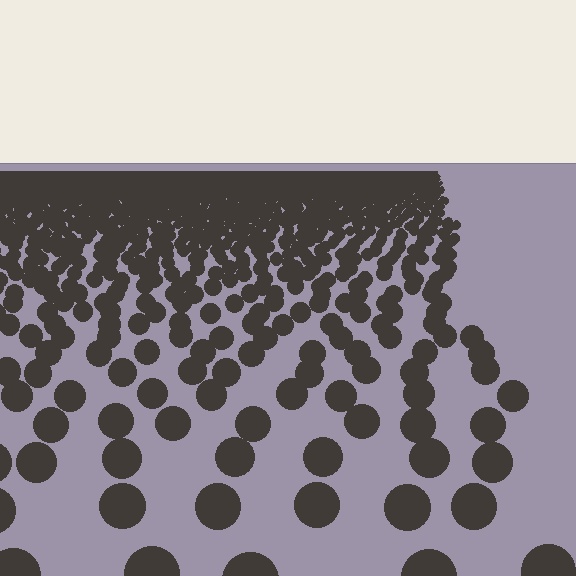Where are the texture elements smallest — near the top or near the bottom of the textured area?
Near the top.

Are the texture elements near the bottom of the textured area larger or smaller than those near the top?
Larger. Near the bottom, elements are closer to the viewer and appear at a bigger on-screen size.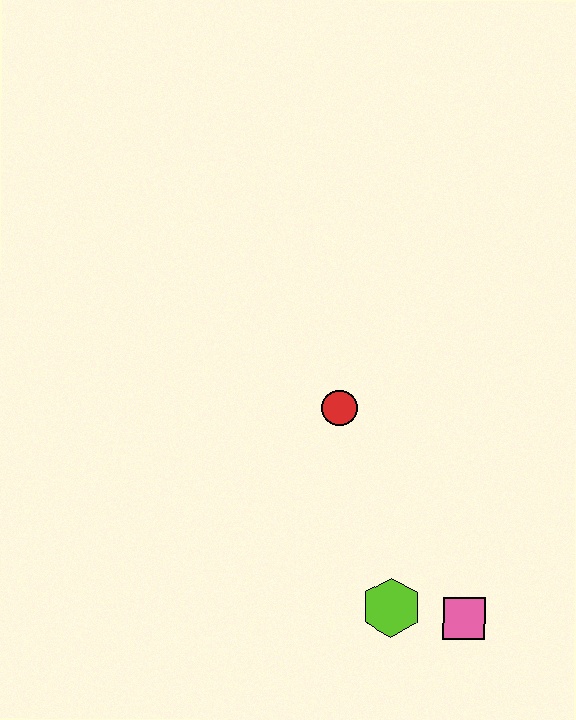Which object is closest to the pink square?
The lime hexagon is closest to the pink square.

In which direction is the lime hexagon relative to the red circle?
The lime hexagon is below the red circle.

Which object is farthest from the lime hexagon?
The red circle is farthest from the lime hexagon.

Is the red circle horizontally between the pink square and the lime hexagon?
No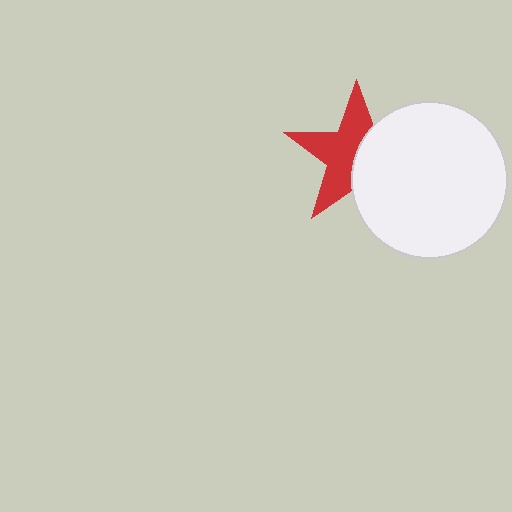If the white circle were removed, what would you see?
You would see the complete red star.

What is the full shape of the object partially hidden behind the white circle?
The partially hidden object is a red star.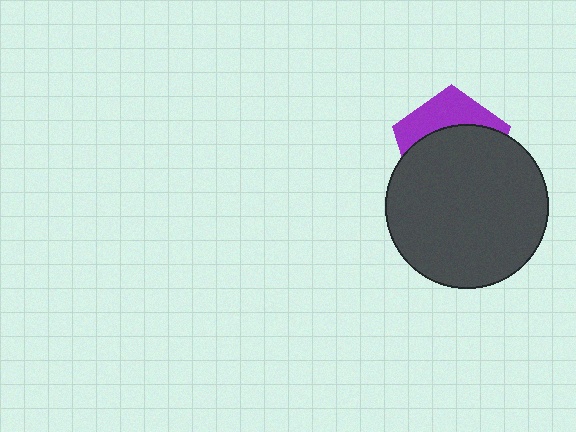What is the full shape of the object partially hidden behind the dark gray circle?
The partially hidden object is a purple pentagon.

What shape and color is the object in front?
The object in front is a dark gray circle.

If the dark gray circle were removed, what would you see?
You would see the complete purple pentagon.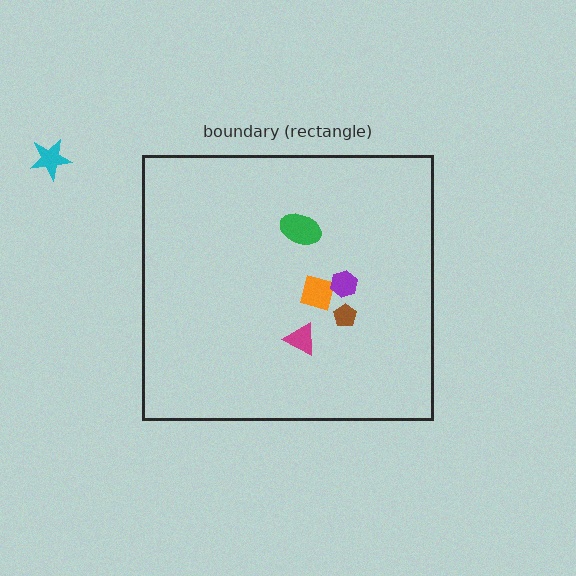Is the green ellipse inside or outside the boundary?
Inside.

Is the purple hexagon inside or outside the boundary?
Inside.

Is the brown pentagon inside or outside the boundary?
Inside.